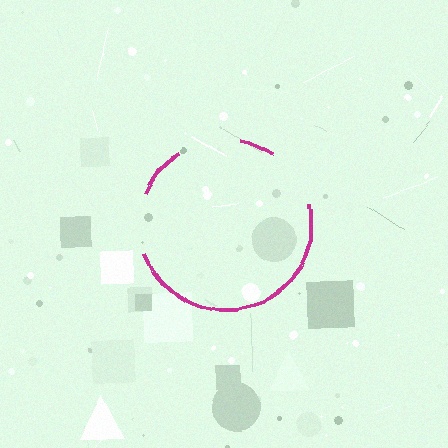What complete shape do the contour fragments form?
The contour fragments form a circle.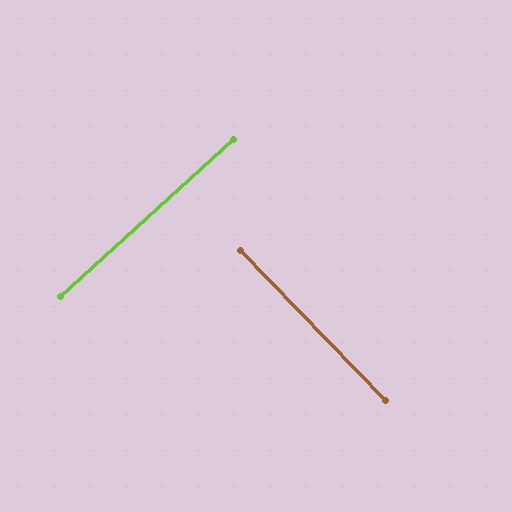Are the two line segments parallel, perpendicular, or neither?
Perpendicular — they meet at approximately 88°.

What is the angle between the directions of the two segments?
Approximately 88 degrees.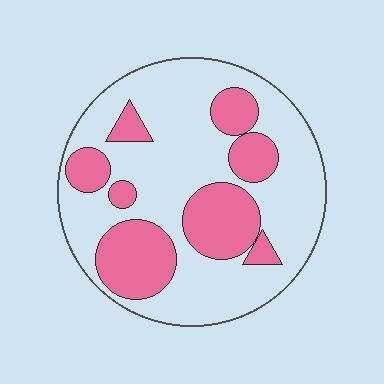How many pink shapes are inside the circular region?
8.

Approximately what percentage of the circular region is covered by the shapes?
Approximately 30%.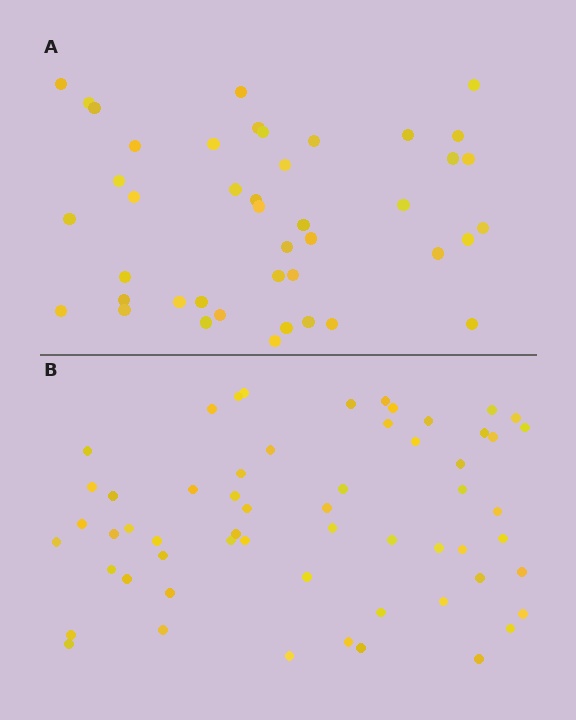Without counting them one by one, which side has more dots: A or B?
Region B (the bottom region) has more dots.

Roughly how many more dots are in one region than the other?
Region B has approximately 15 more dots than region A.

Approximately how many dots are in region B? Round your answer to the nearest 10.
About 60 dots. (The exact count is 58, which rounds to 60.)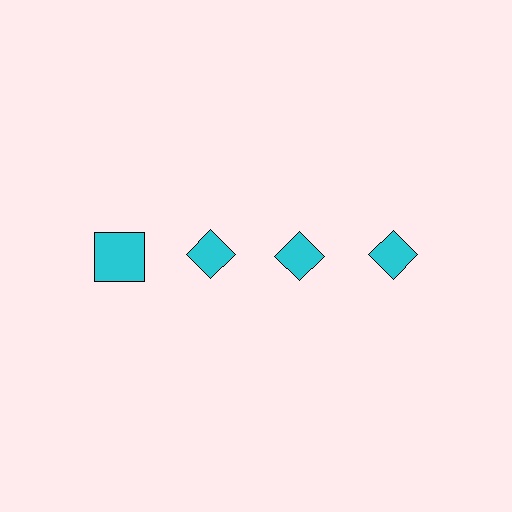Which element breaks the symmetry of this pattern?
The cyan square in the top row, leftmost column breaks the symmetry. All other shapes are cyan diamonds.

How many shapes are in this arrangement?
There are 4 shapes arranged in a grid pattern.